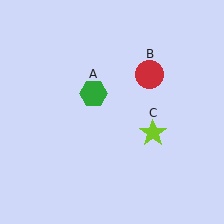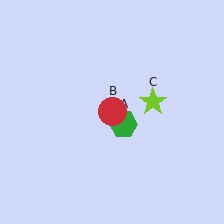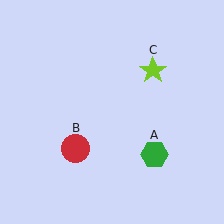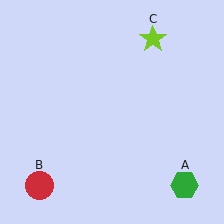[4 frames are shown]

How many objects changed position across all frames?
3 objects changed position: green hexagon (object A), red circle (object B), lime star (object C).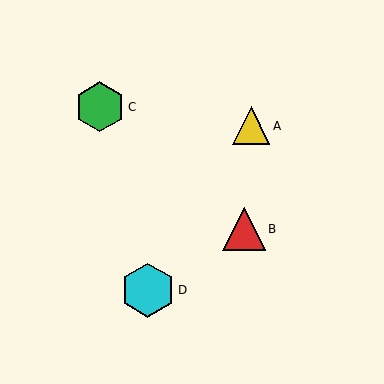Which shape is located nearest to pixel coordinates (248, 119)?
The yellow triangle (labeled A) at (251, 126) is nearest to that location.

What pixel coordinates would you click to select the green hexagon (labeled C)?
Click at (100, 107) to select the green hexagon C.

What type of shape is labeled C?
Shape C is a green hexagon.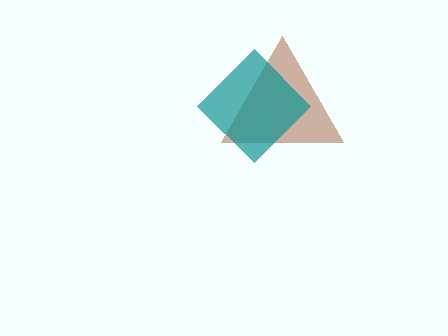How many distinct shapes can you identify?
There are 2 distinct shapes: a brown triangle, a teal diamond.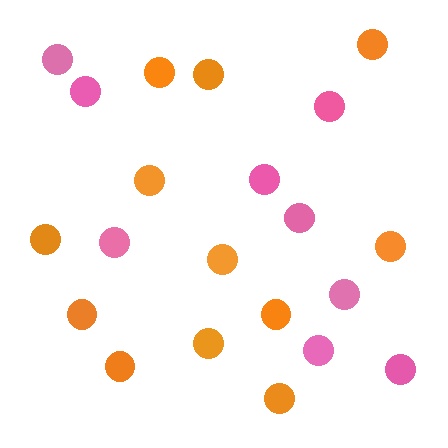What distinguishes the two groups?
There are 2 groups: one group of pink circles (9) and one group of orange circles (12).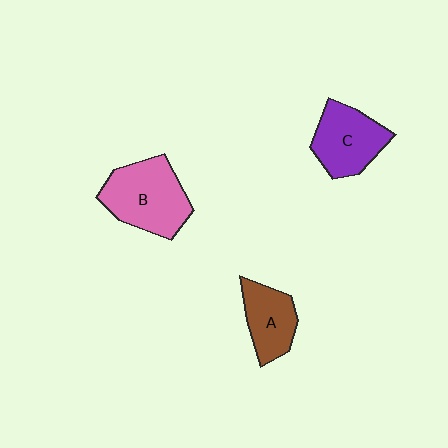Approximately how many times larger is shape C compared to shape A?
Approximately 1.2 times.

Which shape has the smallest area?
Shape A (brown).